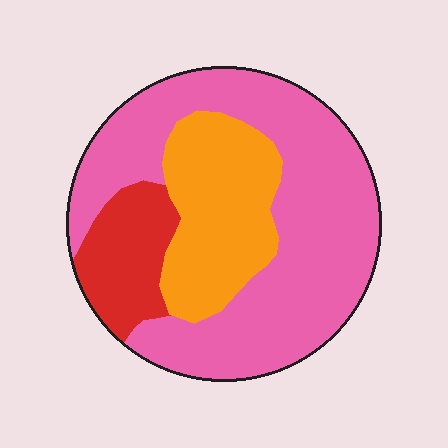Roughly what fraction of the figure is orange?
Orange covers roughly 25% of the figure.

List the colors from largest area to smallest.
From largest to smallest: pink, orange, red.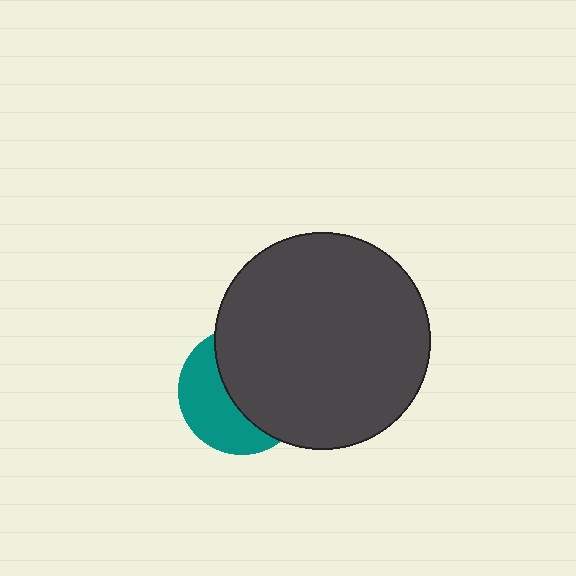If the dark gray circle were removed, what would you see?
You would see the complete teal circle.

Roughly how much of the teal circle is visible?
A small part of it is visible (roughly 43%).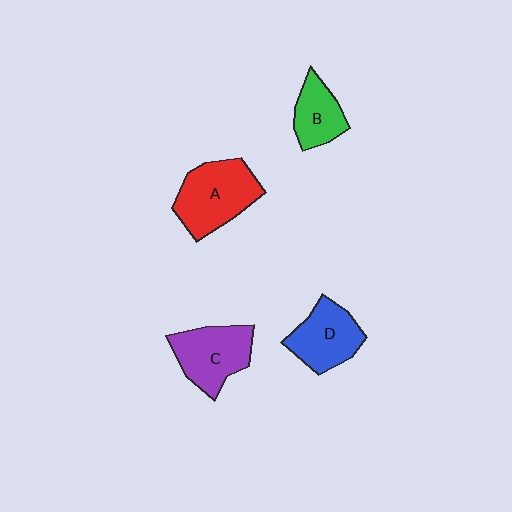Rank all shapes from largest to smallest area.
From largest to smallest: A (red), C (purple), D (blue), B (green).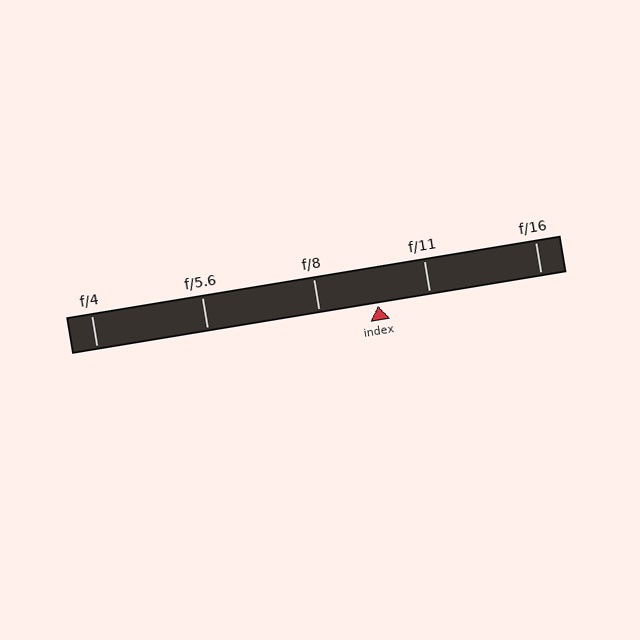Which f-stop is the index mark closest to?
The index mark is closest to f/11.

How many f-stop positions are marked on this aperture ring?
There are 5 f-stop positions marked.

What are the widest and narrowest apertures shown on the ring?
The widest aperture shown is f/4 and the narrowest is f/16.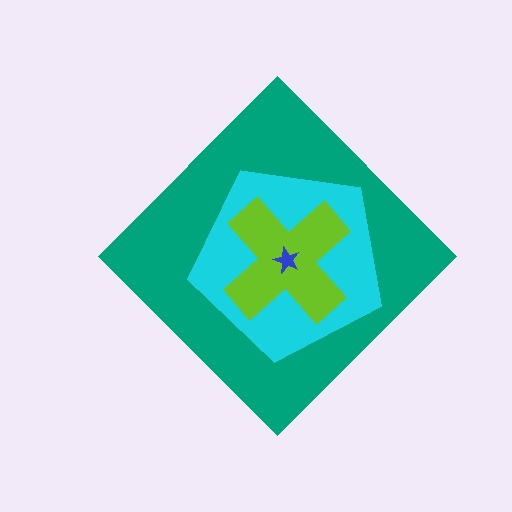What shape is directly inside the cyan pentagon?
The lime cross.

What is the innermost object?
The blue star.